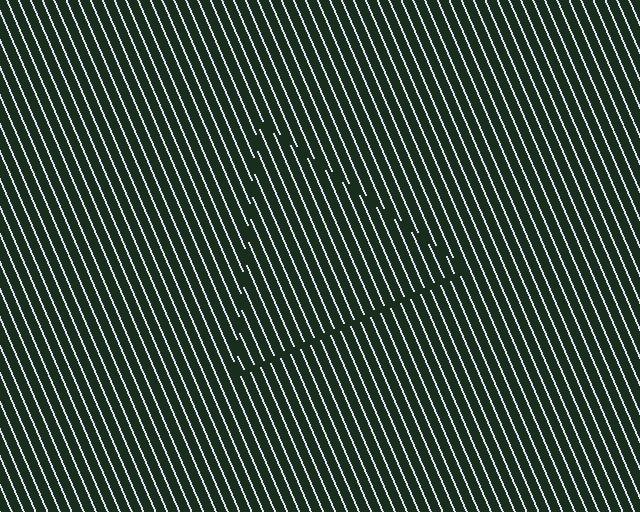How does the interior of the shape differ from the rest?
The interior of the shape contains the same grating, shifted by half a period — the contour is defined by the phase discontinuity where line-ends from the inner and outer gratings abut.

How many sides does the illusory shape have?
3 sides — the line-ends trace a triangle.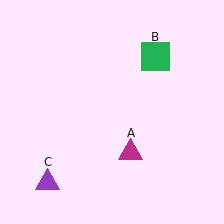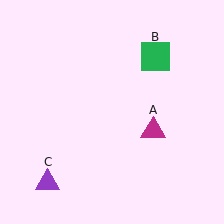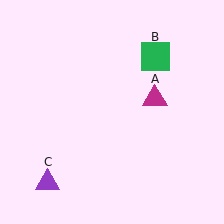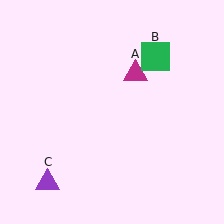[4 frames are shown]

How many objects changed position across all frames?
1 object changed position: magenta triangle (object A).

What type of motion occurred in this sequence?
The magenta triangle (object A) rotated counterclockwise around the center of the scene.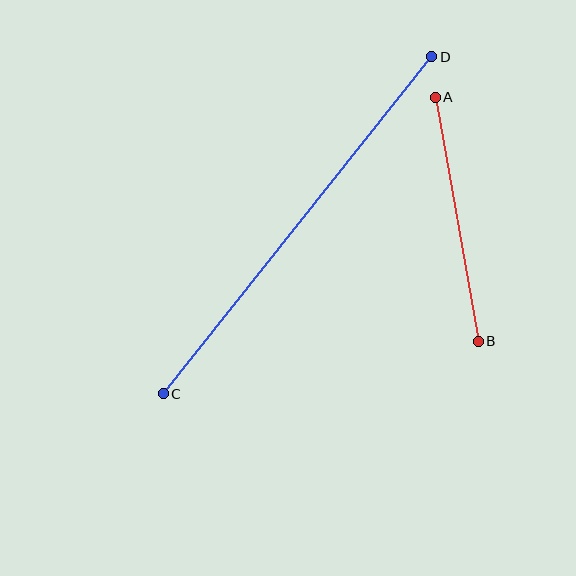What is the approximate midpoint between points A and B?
The midpoint is at approximately (457, 219) pixels.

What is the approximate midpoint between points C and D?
The midpoint is at approximately (297, 225) pixels.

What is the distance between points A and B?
The distance is approximately 248 pixels.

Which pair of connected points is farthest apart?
Points C and D are farthest apart.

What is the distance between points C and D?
The distance is approximately 431 pixels.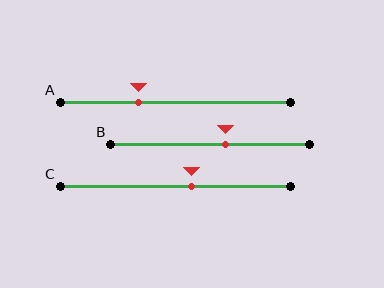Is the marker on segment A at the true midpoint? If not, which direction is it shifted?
No, the marker on segment A is shifted to the left by about 16% of the segment length.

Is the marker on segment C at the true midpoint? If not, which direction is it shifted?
No, the marker on segment C is shifted to the right by about 7% of the segment length.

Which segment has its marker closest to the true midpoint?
Segment C has its marker closest to the true midpoint.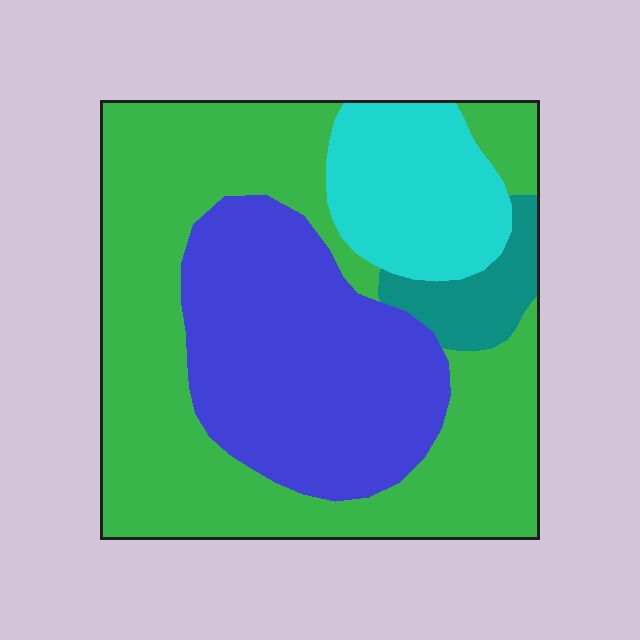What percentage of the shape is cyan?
Cyan takes up less than a quarter of the shape.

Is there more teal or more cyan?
Cyan.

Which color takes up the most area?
Green, at roughly 50%.